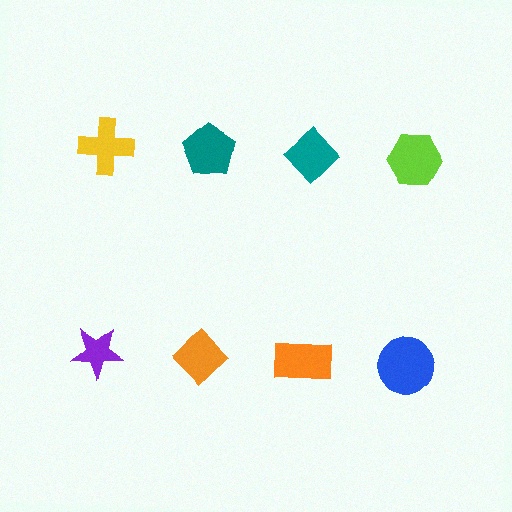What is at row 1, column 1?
A yellow cross.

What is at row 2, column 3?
An orange rectangle.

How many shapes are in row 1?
4 shapes.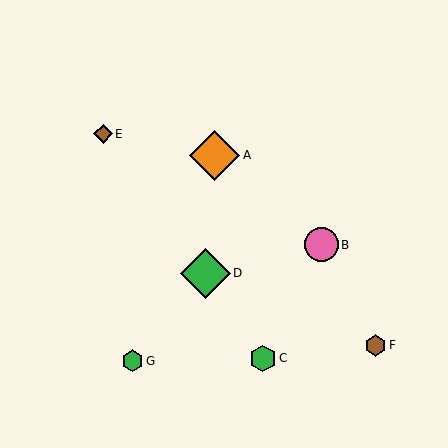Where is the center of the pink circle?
The center of the pink circle is at (321, 245).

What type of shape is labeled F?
Shape F is a brown hexagon.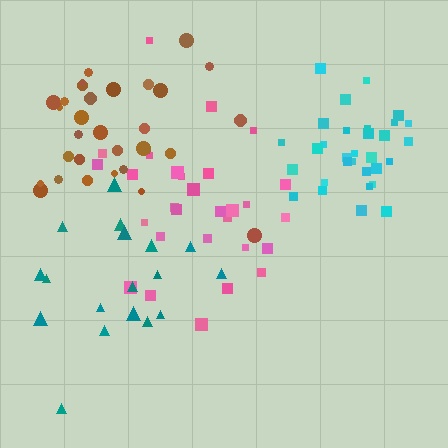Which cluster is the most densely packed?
Cyan.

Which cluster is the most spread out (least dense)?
Pink.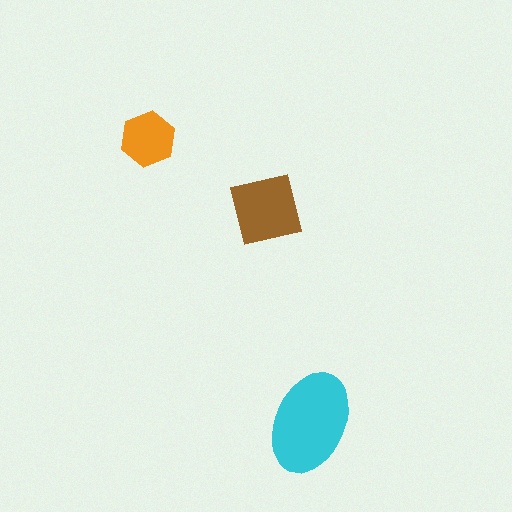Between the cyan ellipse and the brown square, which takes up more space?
The cyan ellipse.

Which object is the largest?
The cyan ellipse.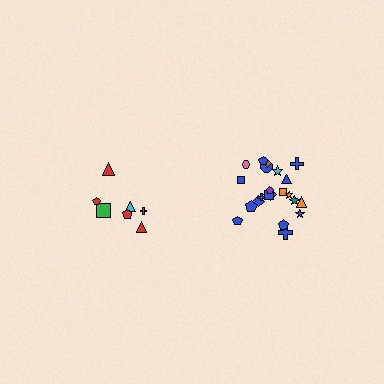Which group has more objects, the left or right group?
The right group.